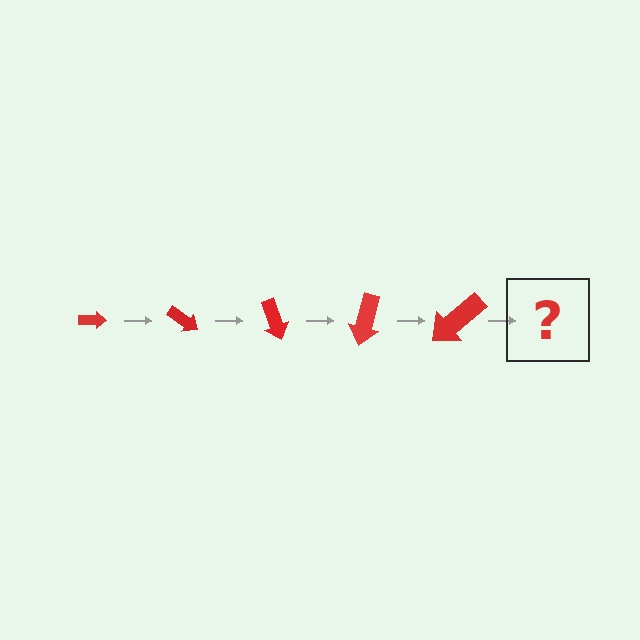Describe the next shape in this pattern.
It should be an arrow, larger than the previous one and rotated 175 degrees from the start.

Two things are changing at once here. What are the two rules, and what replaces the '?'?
The two rules are that the arrow grows larger each step and it rotates 35 degrees each step. The '?' should be an arrow, larger than the previous one and rotated 175 degrees from the start.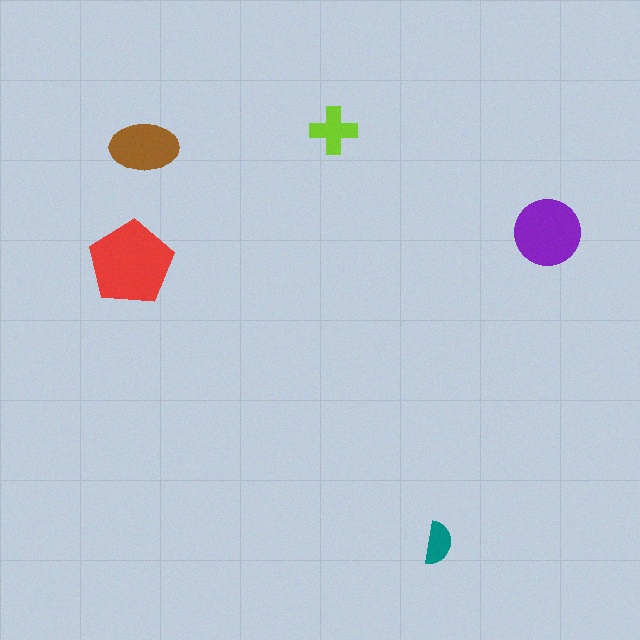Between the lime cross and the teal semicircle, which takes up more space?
The lime cross.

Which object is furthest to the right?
The purple circle is rightmost.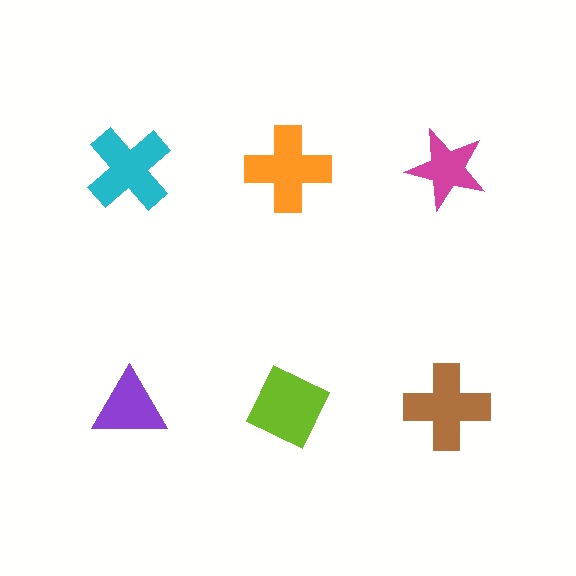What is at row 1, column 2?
An orange cross.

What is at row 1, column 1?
A cyan cross.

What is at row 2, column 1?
A purple triangle.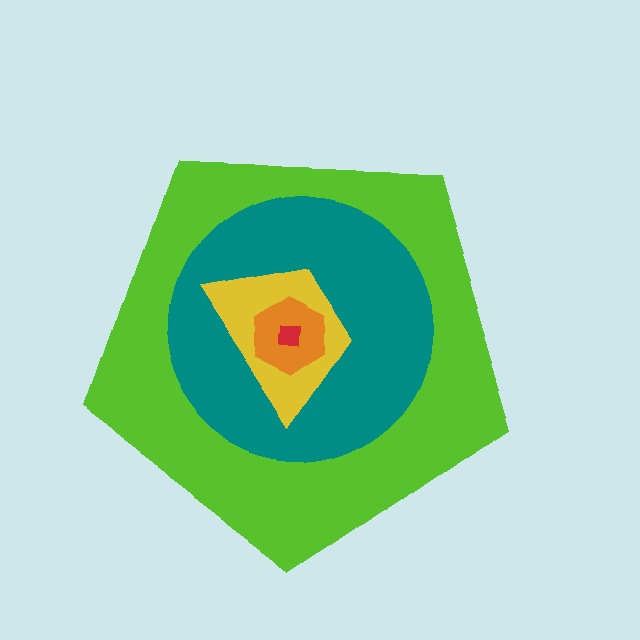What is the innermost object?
The red square.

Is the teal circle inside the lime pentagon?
Yes.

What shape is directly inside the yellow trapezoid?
The orange hexagon.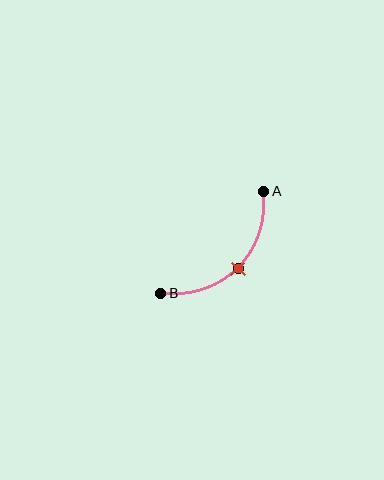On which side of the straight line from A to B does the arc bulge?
The arc bulges below and to the right of the straight line connecting A and B.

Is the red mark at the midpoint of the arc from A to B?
Yes. The red mark lies on the arc at equal arc-length from both A and B — it is the arc midpoint.